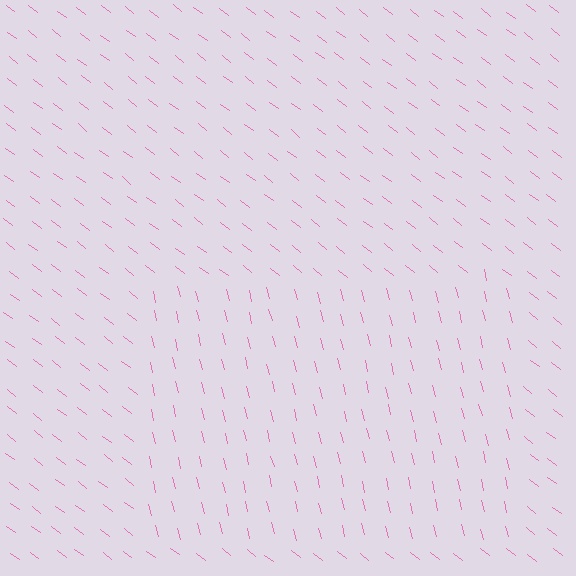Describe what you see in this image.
The image is filled with small pink line segments. A rectangle region in the image has lines oriented differently from the surrounding lines, creating a visible texture boundary.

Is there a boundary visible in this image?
Yes, there is a texture boundary formed by a change in line orientation.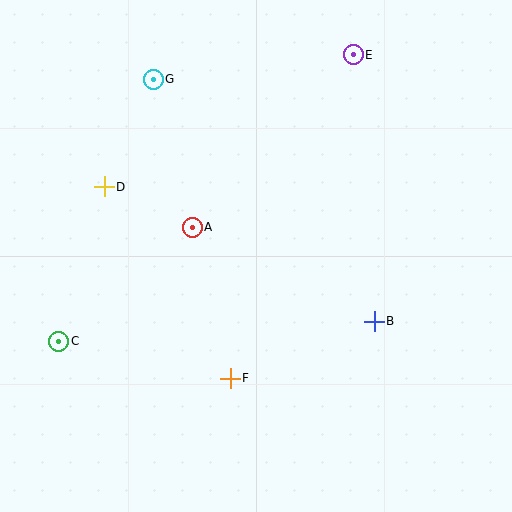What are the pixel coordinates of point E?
Point E is at (353, 55).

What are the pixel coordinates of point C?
Point C is at (59, 341).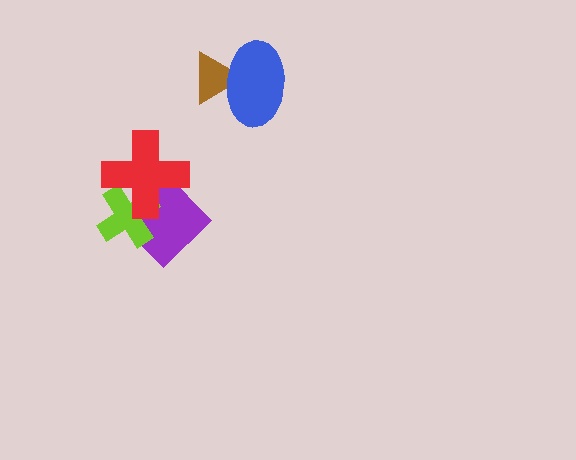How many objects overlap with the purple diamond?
2 objects overlap with the purple diamond.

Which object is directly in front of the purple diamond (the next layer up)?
The lime cross is directly in front of the purple diamond.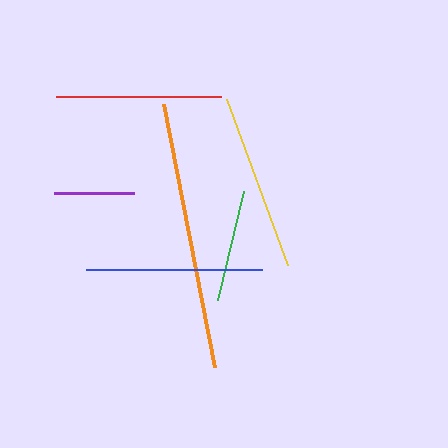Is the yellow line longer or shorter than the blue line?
The yellow line is longer than the blue line.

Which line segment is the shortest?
The purple line is the shortest at approximately 81 pixels.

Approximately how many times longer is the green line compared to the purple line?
The green line is approximately 1.4 times the length of the purple line.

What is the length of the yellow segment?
The yellow segment is approximately 177 pixels long.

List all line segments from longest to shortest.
From longest to shortest: orange, yellow, blue, red, green, purple.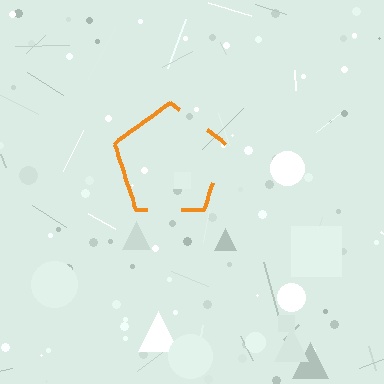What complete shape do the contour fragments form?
The contour fragments form a pentagon.